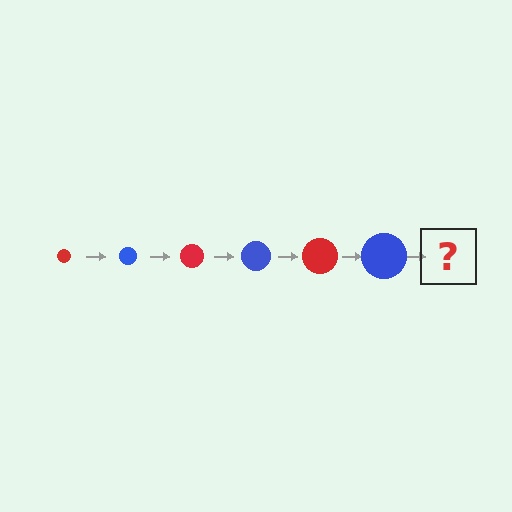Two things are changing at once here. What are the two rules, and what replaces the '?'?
The two rules are that the circle grows larger each step and the color cycles through red and blue. The '?' should be a red circle, larger than the previous one.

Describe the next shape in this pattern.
It should be a red circle, larger than the previous one.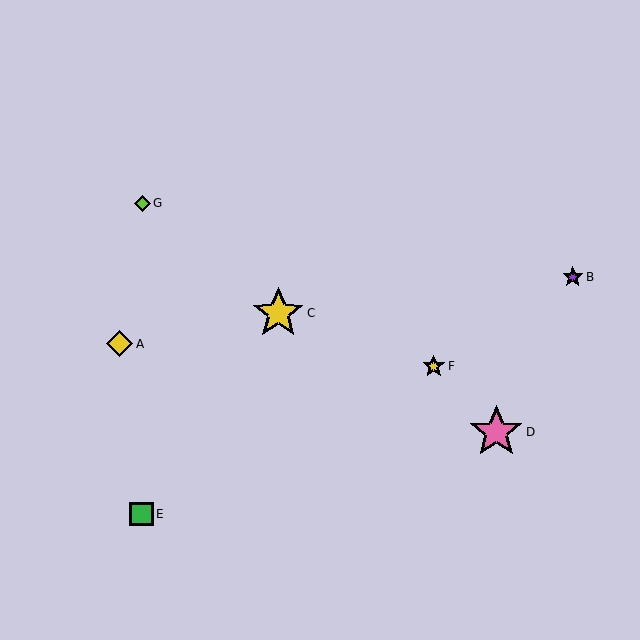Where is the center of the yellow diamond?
The center of the yellow diamond is at (120, 344).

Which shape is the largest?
The pink star (labeled D) is the largest.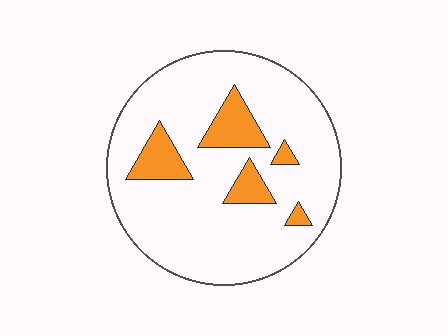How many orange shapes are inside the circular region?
5.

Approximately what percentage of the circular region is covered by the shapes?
Approximately 15%.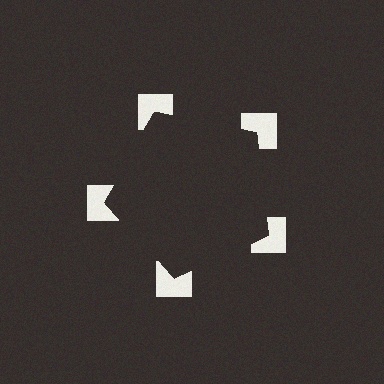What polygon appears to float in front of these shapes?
An illusory pentagon — its edges are inferred from the aligned wedge cuts in the notched squares, not physically drawn.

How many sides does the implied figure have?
5 sides.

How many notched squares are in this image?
There are 5 — one at each vertex of the illusory pentagon.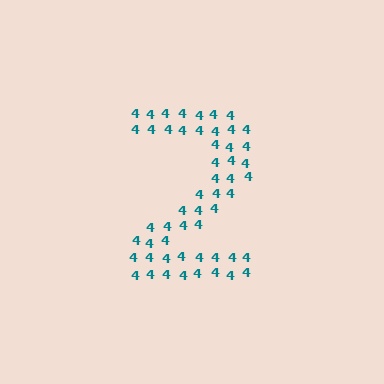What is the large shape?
The large shape is the digit 2.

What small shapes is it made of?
It is made of small digit 4's.